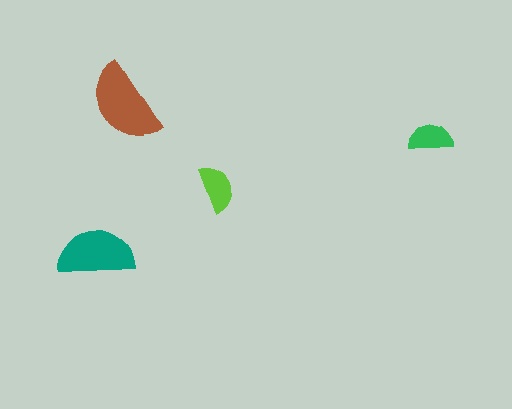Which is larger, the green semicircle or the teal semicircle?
The teal one.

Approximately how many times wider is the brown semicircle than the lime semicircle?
About 2 times wider.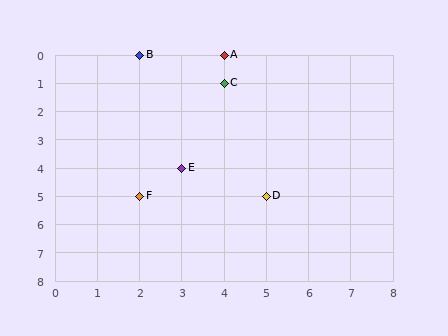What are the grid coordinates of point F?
Point F is at grid coordinates (2, 5).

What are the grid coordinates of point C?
Point C is at grid coordinates (4, 1).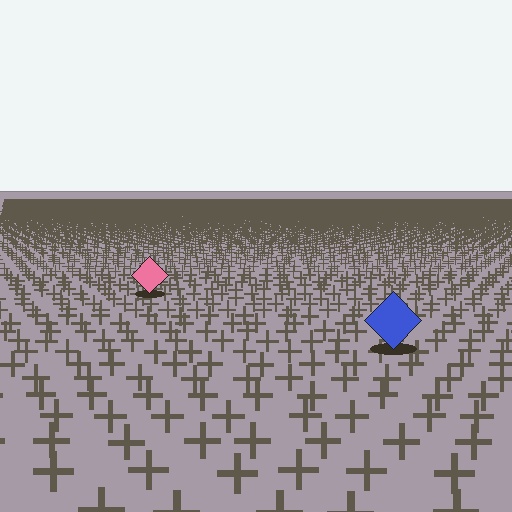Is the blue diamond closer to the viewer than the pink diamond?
Yes. The blue diamond is closer — you can tell from the texture gradient: the ground texture is coarser near it.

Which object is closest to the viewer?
The blue diamond is closest. The texture marks near it are larger and more spread out.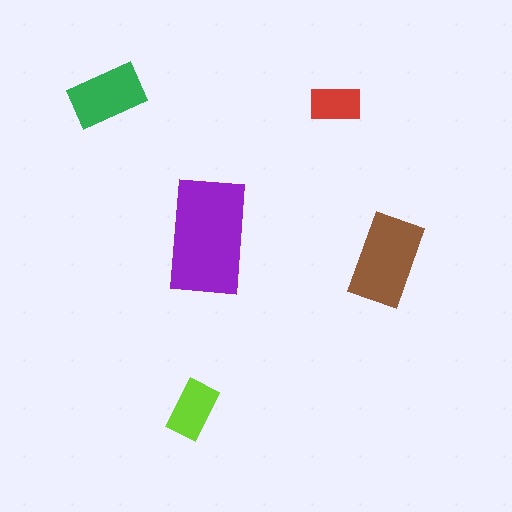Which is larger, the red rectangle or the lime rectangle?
The lime one.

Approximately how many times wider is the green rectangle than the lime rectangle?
About 1.5 times wider.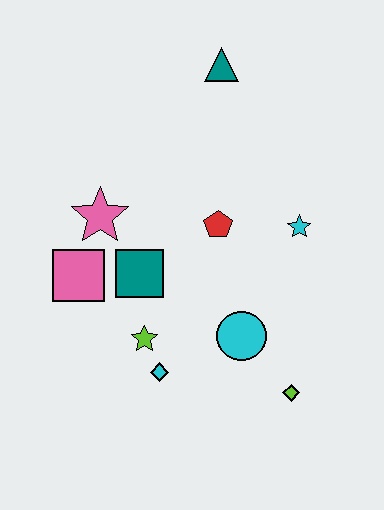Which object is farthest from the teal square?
The teal triangle is farthest from the teal square.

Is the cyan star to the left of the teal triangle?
No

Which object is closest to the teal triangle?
The red pentagon is closest to the teal triangle.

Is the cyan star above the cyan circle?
Yes